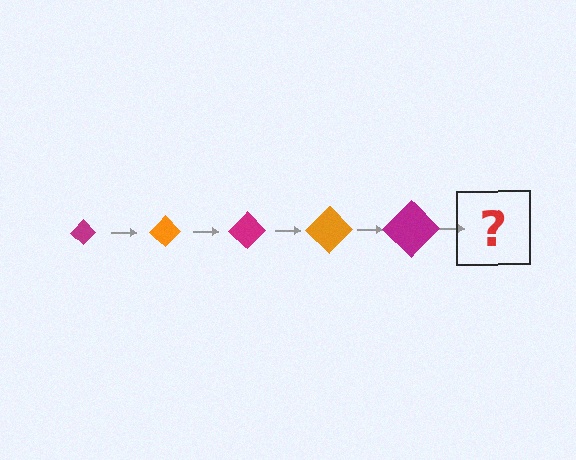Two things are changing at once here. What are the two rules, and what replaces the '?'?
The two rules are that the diamond grows larger each step and the color cycles through magenta and orange. The '?' should be an orange diamond, larger than the previous one.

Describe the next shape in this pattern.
It should be an orange diamond, larger than the previous one.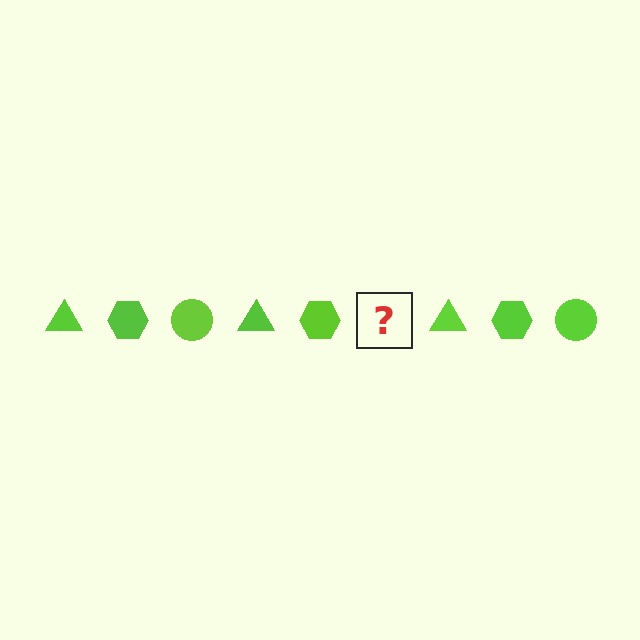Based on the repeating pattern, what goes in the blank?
The blank should be a lime circle.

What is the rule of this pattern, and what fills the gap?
The rule is that the pattern cycles through triangle, hexagon, circle shapes in lime. The gap should be filled with a lime circle.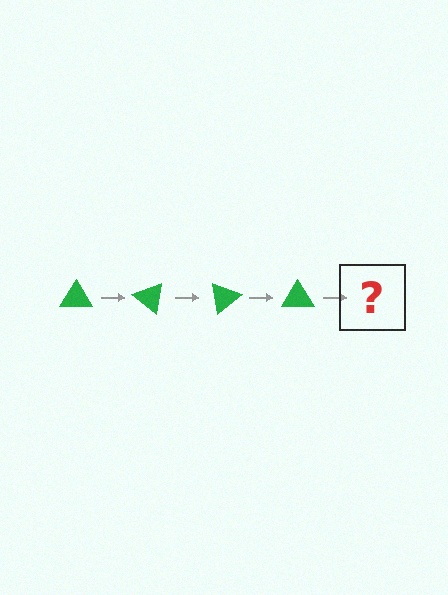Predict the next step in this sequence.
The next step is a green triangle rotated 160 degrees.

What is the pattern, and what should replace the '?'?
The pattern is that the triangle rotates 40 degrees each step. The '?' should be a green triangle rotated 160 degrees.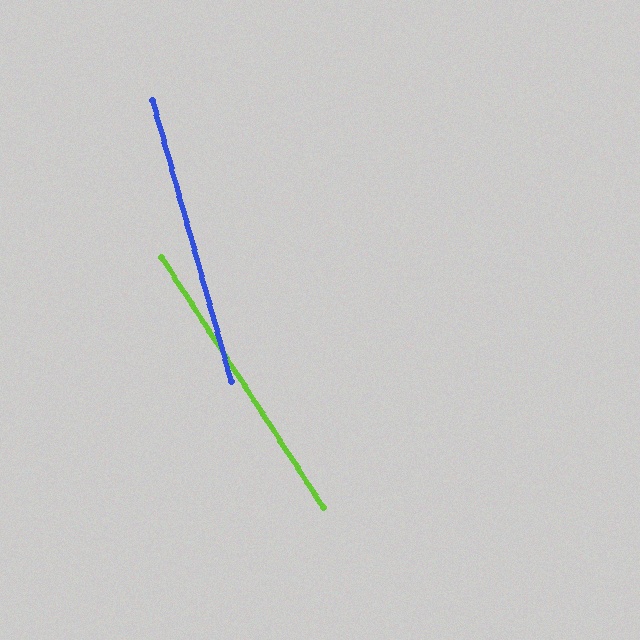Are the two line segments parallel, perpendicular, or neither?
Neither parallel nor perpendicular — they differ by about 17°.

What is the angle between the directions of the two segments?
Approximately 17 degrees.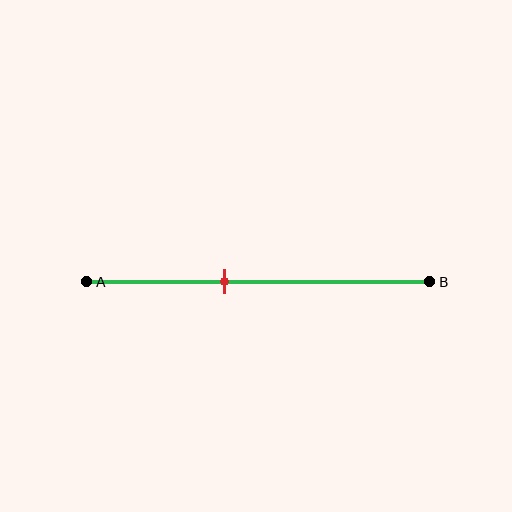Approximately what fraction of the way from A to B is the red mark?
The red mark is approximately 40% of the way from A to B.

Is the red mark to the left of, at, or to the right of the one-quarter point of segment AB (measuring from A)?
The red mark is to the right of the one-quarter point of segment AB.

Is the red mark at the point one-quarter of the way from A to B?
No, the mark is at about 40% from A, not at the 25% one-quarter point.